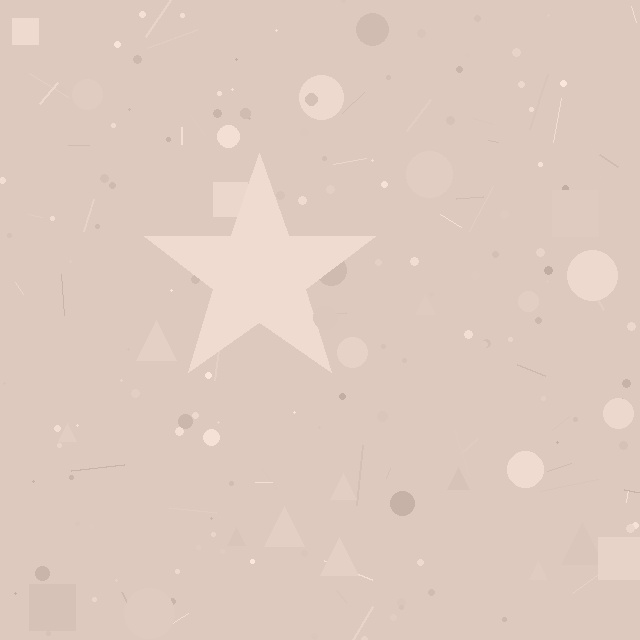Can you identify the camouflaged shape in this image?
The camouflaged shape is a star.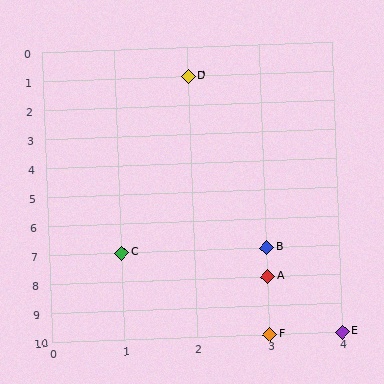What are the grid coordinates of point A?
Point A is at grid coordinates (3, 8).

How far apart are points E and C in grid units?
Points E and C are 3 columns and 3 rows apart (about 4.2 grid units diagonally).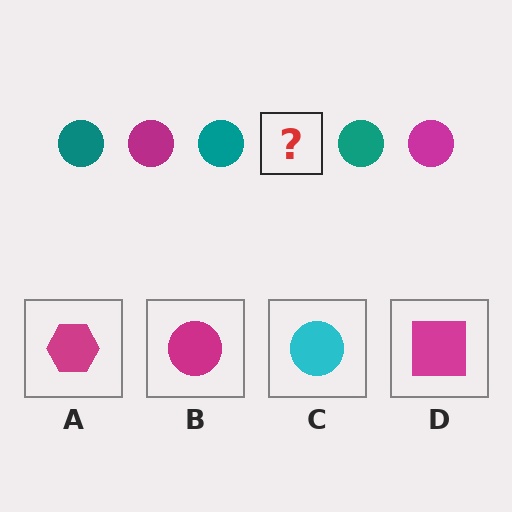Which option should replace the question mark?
Option B.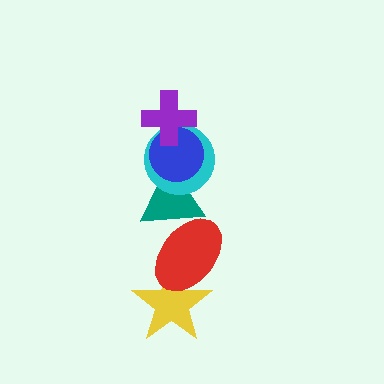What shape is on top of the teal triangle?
The cyan circle is on top of the teal triangle.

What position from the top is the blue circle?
The blue circle is 2nd from the top.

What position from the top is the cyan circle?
The cyan circle is 3rd from the top.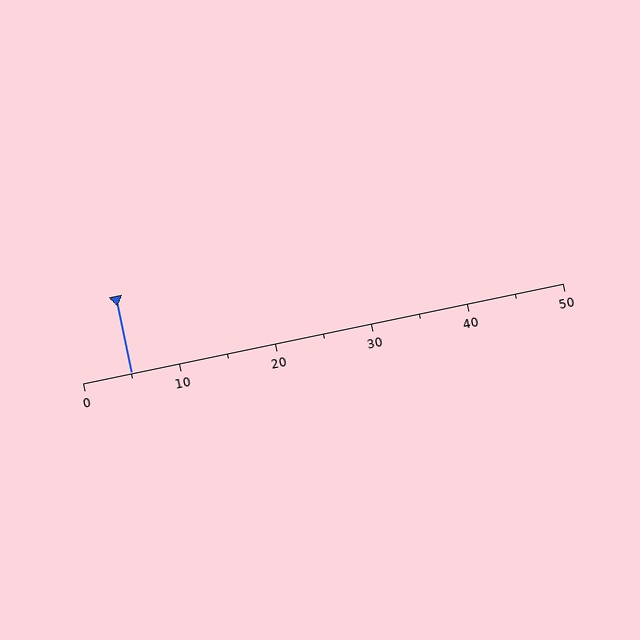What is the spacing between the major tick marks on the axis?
The major ticks are spaced 10 apart.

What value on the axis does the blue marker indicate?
The marker indicates approximately 5.